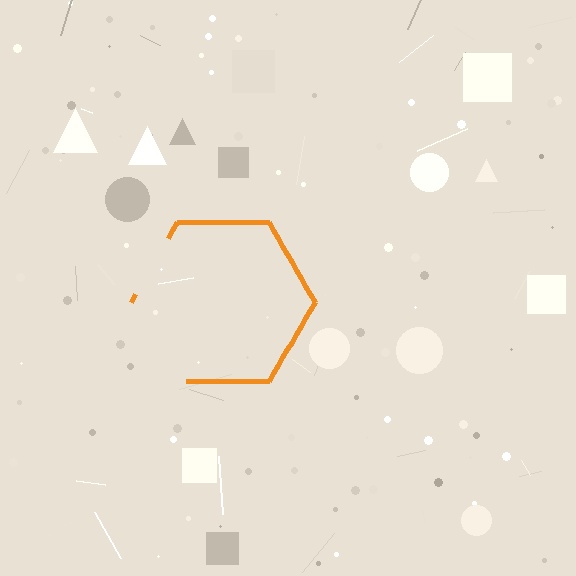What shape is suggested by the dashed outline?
The dashed outline suggests a hexagon.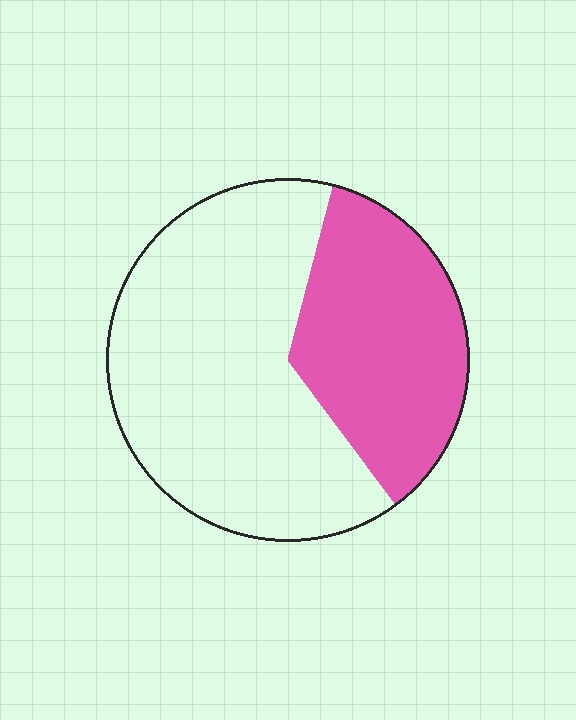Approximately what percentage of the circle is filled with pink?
Approximately 35%.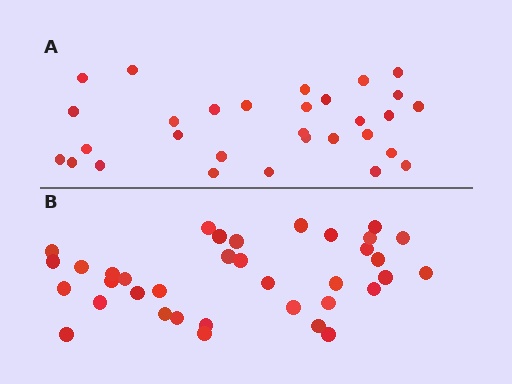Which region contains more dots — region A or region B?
Region B (the bottom region) has more dots.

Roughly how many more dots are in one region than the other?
Region B has about 6 more dots than region A.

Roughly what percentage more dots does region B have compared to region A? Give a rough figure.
About 20% more.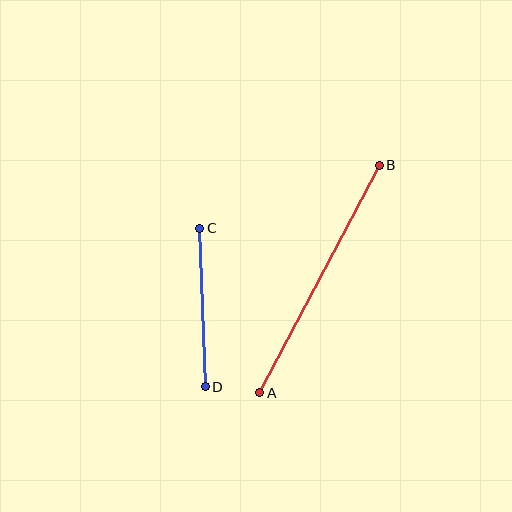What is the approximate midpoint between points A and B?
The midpoint is at approximately (319, 279) pixels.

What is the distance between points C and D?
The distance is approximately 159 pixels.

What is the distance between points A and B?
The distance is approximately 257 pixels.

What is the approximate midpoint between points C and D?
The midpoint is at approximately (203, 307) pixels.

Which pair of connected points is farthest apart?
Points A and B are farthest apart.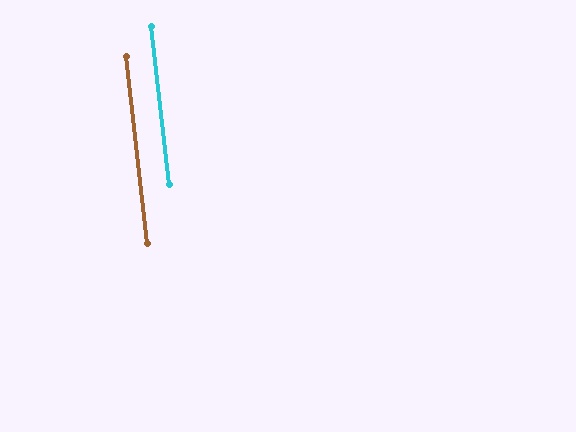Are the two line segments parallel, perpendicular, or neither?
Parallel — their directions differ by only 0.0°.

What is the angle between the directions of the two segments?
Approximately 0 degrees.